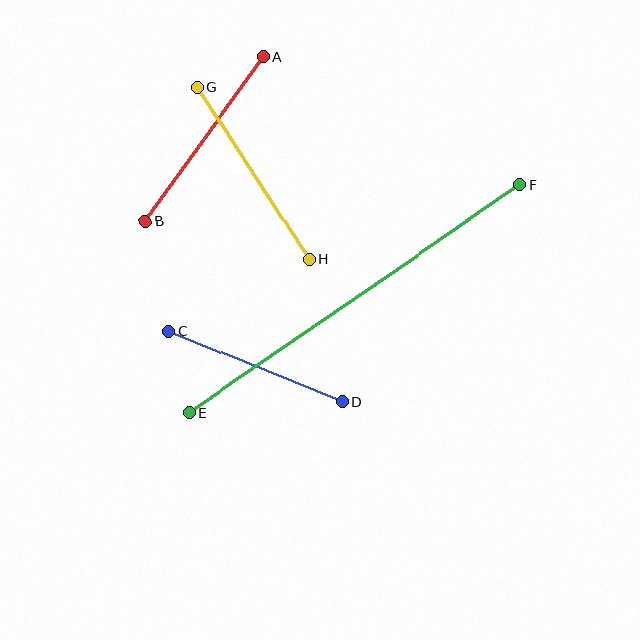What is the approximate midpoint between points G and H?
The midpoint is at approximately (253, 173) pixels.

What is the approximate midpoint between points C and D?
The midpoint is at approximately (256, 366) pixels.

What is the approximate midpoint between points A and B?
The midpoint is at approximately (204, 139) pixels.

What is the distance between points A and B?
The distance is approximately 202 pixels.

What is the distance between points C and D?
The distance is approximately 188 pixels.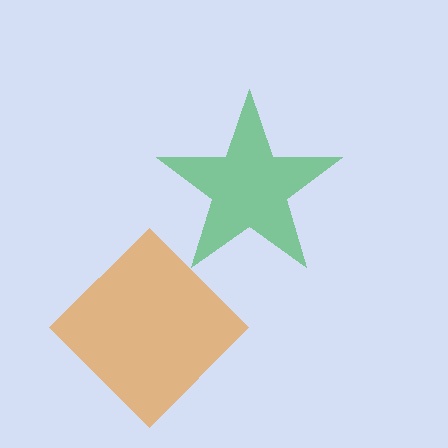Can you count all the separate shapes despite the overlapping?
Yes, there are 2 separate shapes.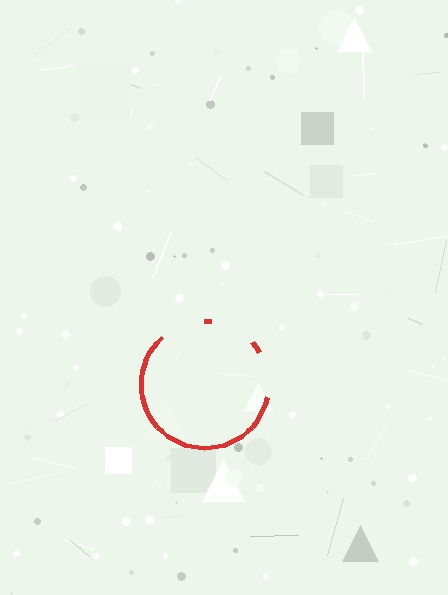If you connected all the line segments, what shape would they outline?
They would outline a circle.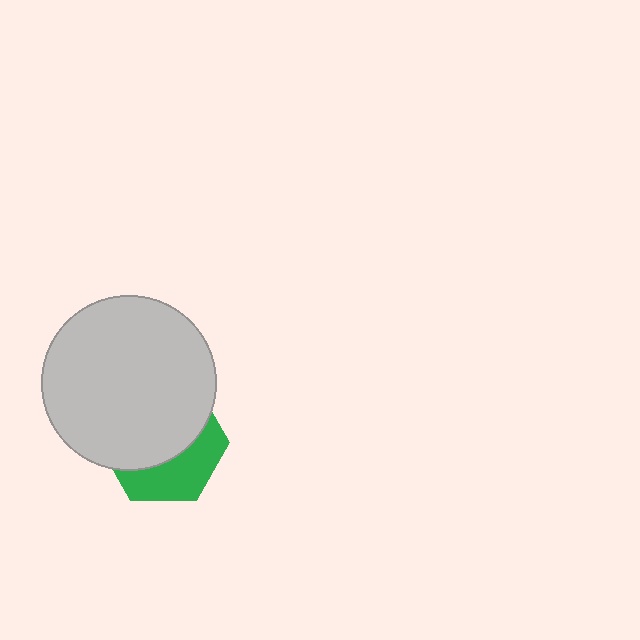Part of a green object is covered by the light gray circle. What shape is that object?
It is a hexagon.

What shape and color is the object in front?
The object in front is a light gray circle.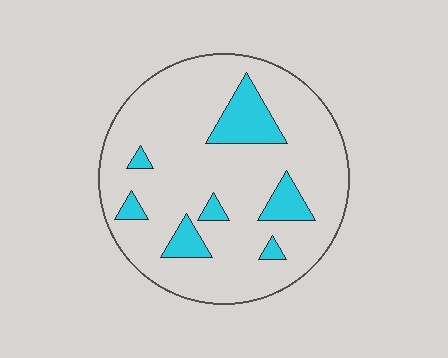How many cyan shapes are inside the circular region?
7.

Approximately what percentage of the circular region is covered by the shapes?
Approximately 15%.